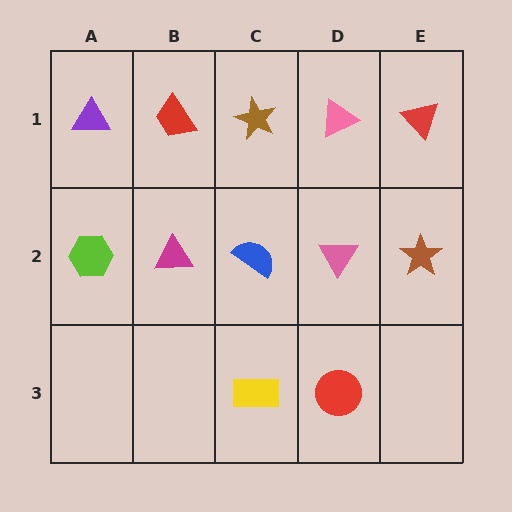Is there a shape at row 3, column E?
No, that cell is empty.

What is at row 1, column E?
A red triangle.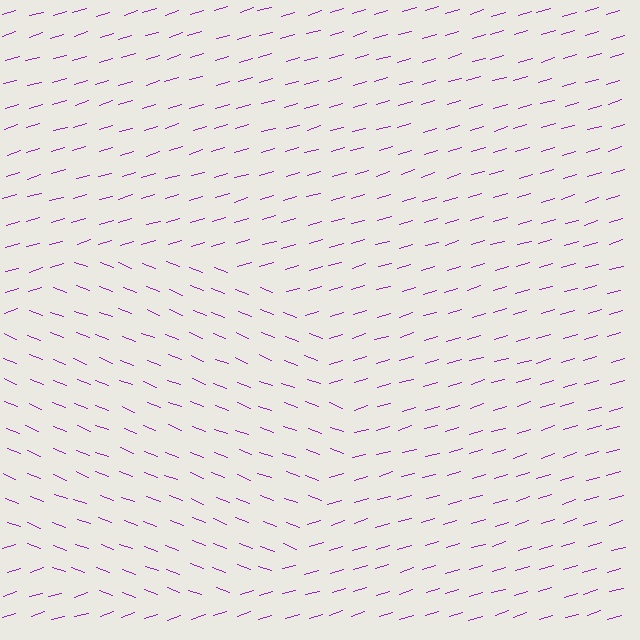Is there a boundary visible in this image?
Yes, there is a texture boundary formed by a change in line orientation.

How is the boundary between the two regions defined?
The boundary is defined purely by a change in line orientation (approximately 38 degrees difference). All lines are the same color and thickness.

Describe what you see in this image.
The image is filled with small purple line segments. A circle region in the image has lines oriented differently from the surrounding lines, creating a visible texture boundary.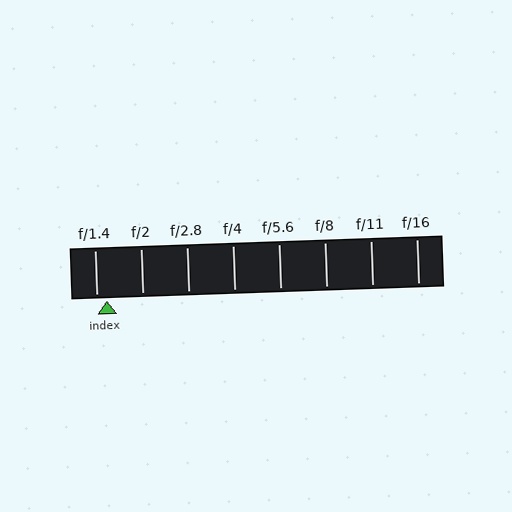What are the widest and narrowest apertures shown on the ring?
The widest aperture shown is f/1.4 and the narrowest is f/16.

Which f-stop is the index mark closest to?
The index mark is closest to f/1.4.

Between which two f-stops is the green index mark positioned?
The index mark is between f/1.4 and f/2.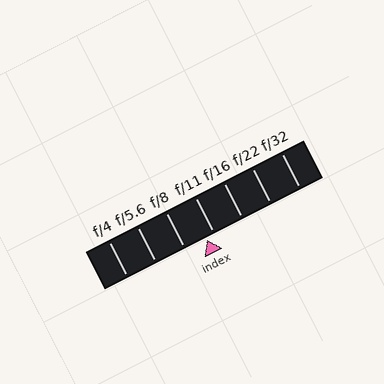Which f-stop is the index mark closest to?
The index mark is closest to f/11.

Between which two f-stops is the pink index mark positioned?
The index mark is between f/8 and f/11.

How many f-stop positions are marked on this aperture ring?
There are 7 f-stop positions marked.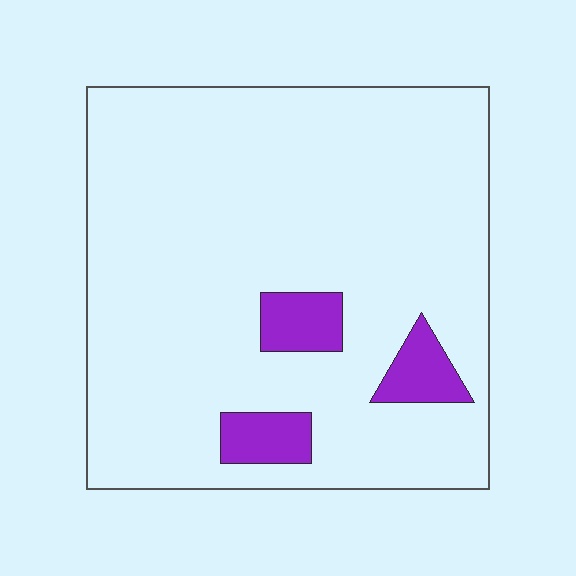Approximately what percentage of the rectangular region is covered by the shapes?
Approximately 10%.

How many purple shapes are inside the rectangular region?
3.